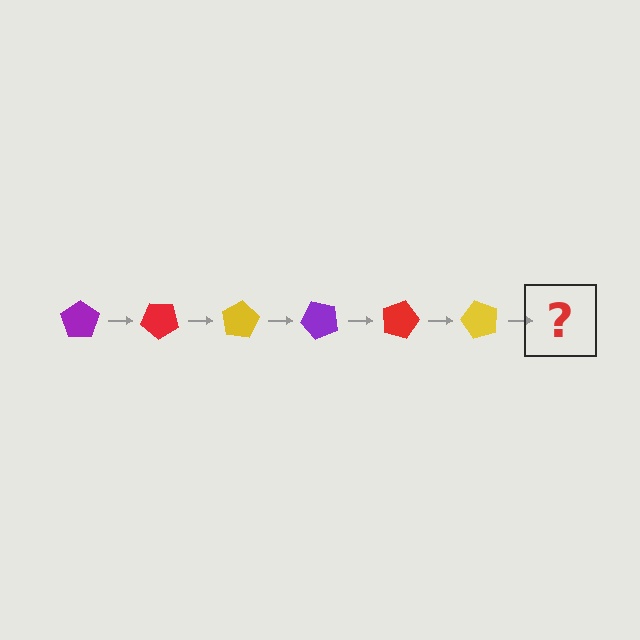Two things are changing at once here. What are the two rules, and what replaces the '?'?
The two rules are that it rotates 40 degrees each step and the color cycles through purple, red, and yellow. The '?' should be a purple pentagon, rotated 240 degrees from the start.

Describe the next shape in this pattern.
It should be a purple pentagon, rotated 240 degrees from the start.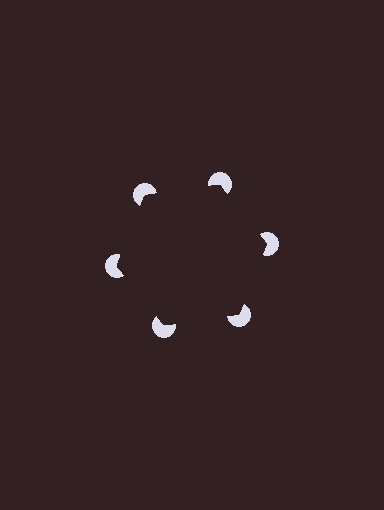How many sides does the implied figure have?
6 sides.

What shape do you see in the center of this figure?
An illusory hexagon — its edges are inferred from the aligned wedge cuts in the pac-man discs, not physically drawn.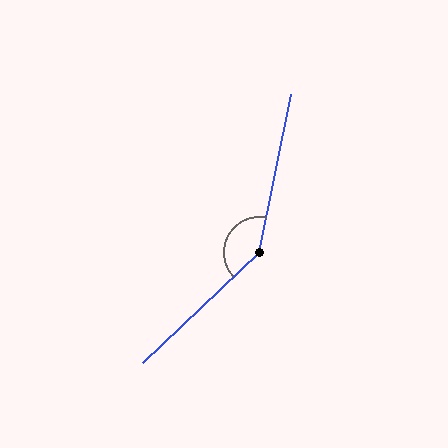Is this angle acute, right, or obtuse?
It is obtuse.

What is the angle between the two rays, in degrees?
Approximately 145 degrees.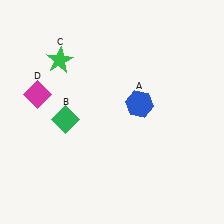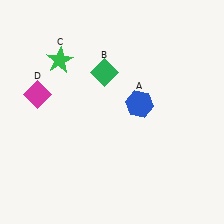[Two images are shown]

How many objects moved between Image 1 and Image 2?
1 object moved between the two images.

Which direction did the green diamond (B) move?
The green diamond (B) moved up.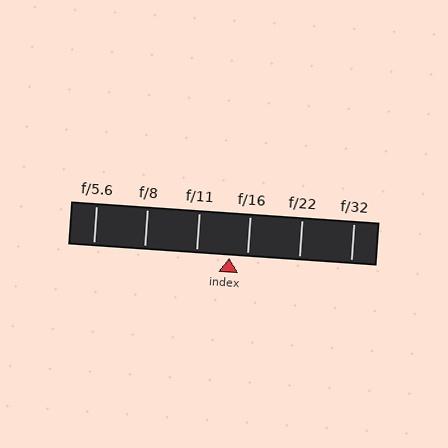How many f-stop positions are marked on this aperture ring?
There are 6 f-stop positions marked.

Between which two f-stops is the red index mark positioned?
The index mark is between f/11 and f/16.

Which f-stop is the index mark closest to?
The index mark is closest to f/16.